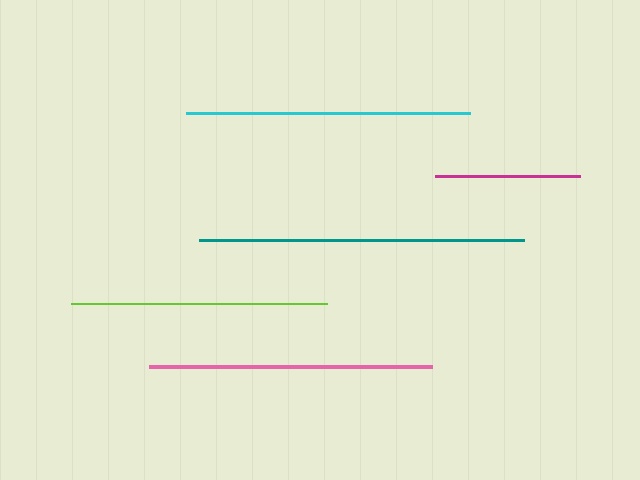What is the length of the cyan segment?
The cyan segment is approximately 284 pixels long.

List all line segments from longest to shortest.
From longest to shortest: teal, cyan, pink, lime, magenta.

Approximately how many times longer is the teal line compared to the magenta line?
The teal line is approximately 2.2 times the length of the magenta line.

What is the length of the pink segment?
The pink segment is approximately 284 pixels long.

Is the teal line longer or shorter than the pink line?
The teal line is longer than the pink line.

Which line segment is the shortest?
The magenta line is the shortest at approximately 145 pixels.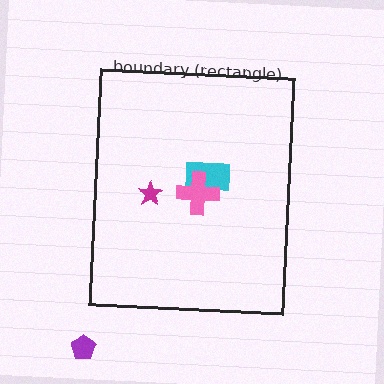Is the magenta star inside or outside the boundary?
Inside.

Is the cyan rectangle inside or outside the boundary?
Inside.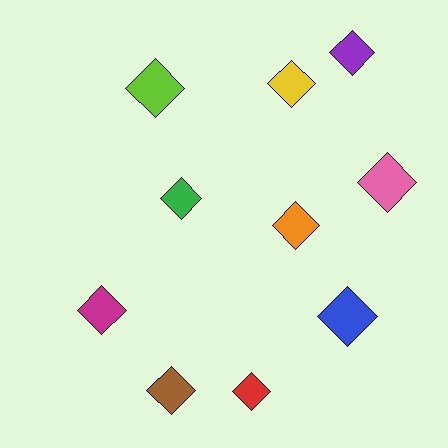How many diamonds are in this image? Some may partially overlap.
There are 10 diamonds.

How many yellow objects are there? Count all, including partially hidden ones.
There is 1 yellow object.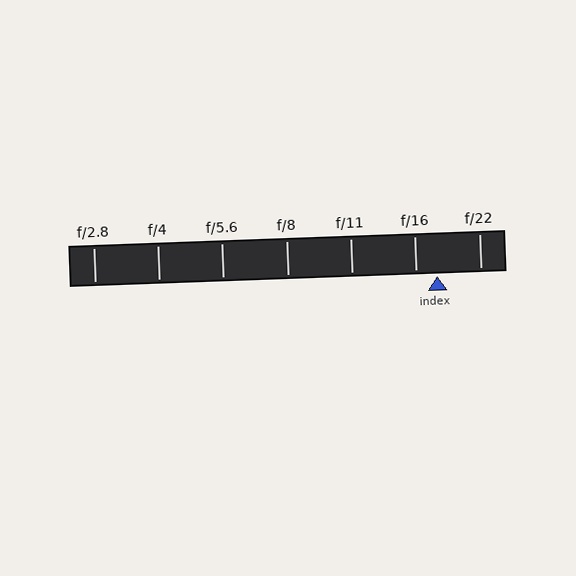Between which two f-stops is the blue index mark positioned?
The index mark is between f/16 and f/22.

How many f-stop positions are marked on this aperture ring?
There are 7 f-stop positions marked.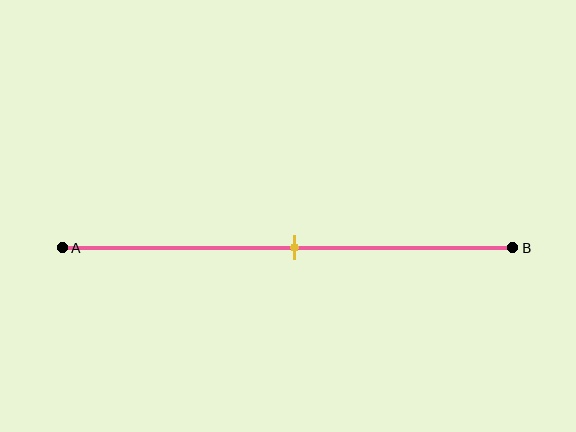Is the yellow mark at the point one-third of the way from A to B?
No, the mark is at about 50% from A, not at the 33% one-third point.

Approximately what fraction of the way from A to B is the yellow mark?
The yellow mark is approximately 50% of the way from A to B.